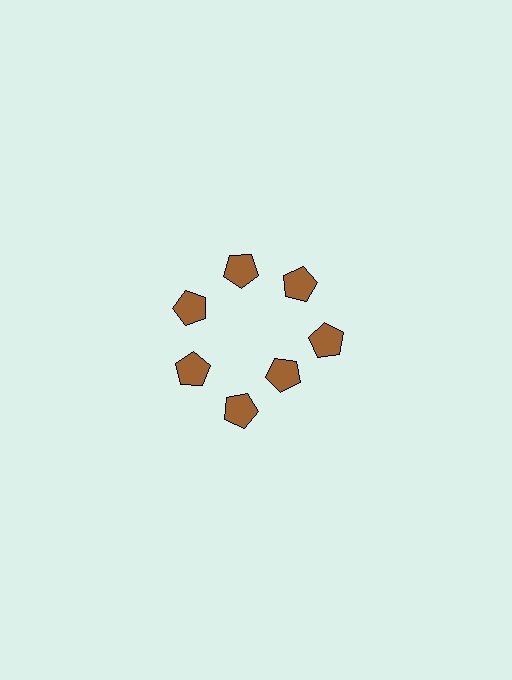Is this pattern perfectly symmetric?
No. The 7 brown pentagons are arranged in a ring, but one element near the 5 o'clock position is pulled inward toward the center, breaking the 7-fold rotational symmetry.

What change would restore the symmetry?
The symmetry would be restored by moving it outward, back onto the ring so that all 7 pentagons sit at equal angles and equal distance from the center.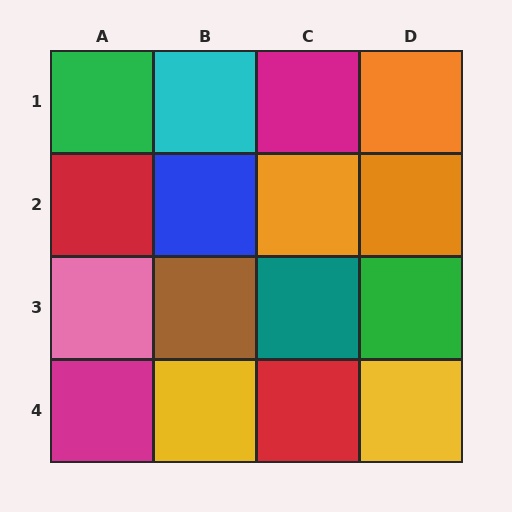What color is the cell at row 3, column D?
Green.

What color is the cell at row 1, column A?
Green.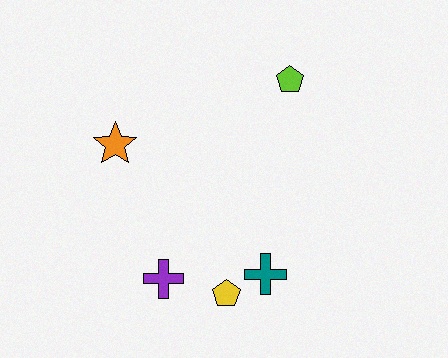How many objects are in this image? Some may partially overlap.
There are 5 objects.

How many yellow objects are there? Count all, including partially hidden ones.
There is 1 yellow object.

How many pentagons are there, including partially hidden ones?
There are 2 pentagons.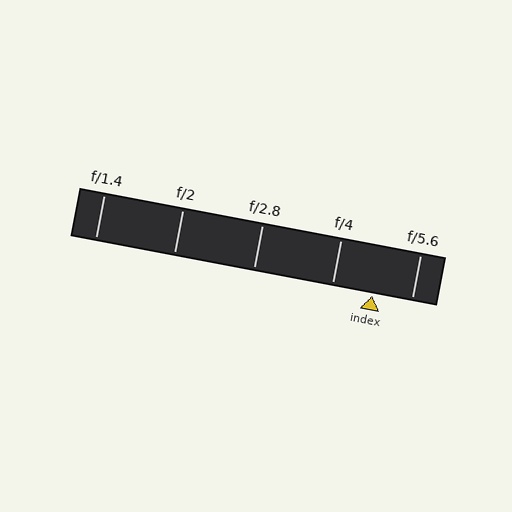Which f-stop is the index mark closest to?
The index mark is closest to f/5.6.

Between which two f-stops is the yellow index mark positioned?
The index mark is between f/4 and f/5.6.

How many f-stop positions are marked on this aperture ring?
There are 5 f-stop positions marked.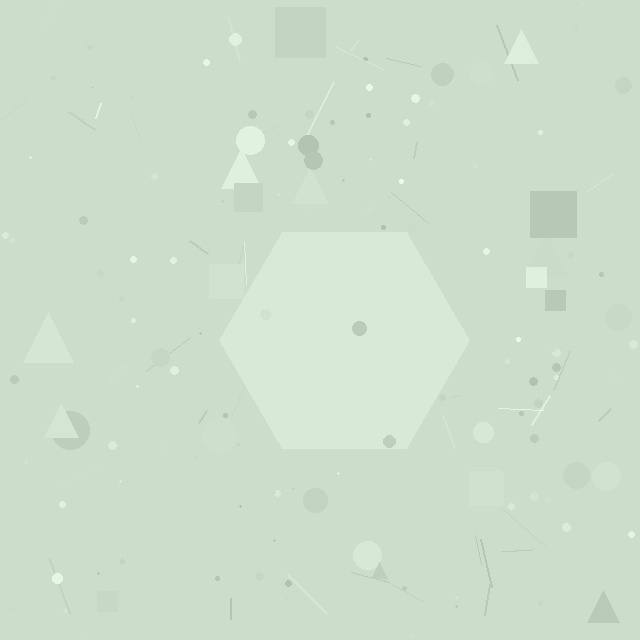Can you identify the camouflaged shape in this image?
The camouflaged shape is a hexagon.